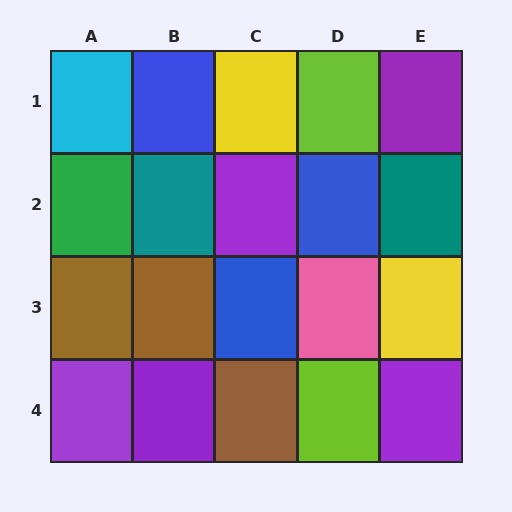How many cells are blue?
3 cells are blue.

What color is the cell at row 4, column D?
Lime.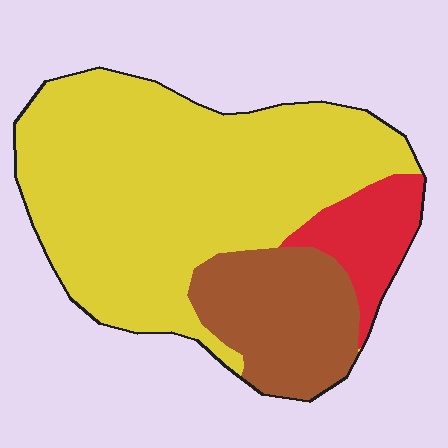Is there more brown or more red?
Brown.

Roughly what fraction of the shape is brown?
Brown takes up less than a quarter of the shape.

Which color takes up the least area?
Red, at roughly 10%.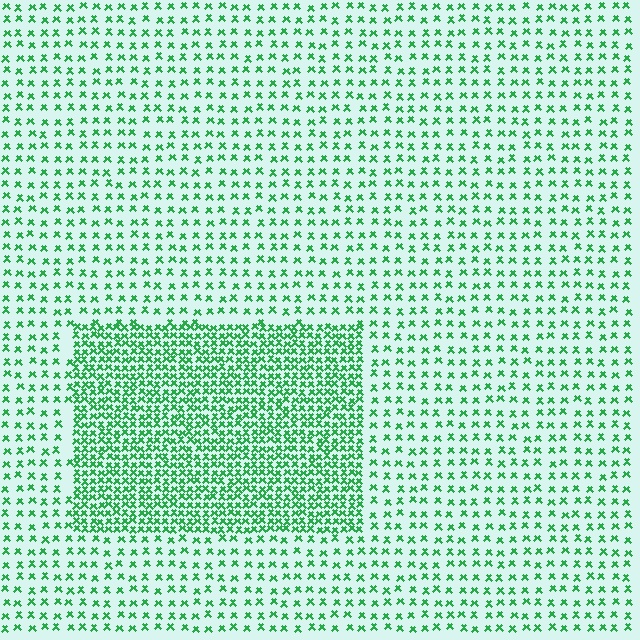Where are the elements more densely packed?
The elements are more densely packed inside the rectangle boundary.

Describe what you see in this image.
The image contains small green elements arranged at two different densities. A rectangle-shaped region is visible where the elements are more densely packed than the surrounding area.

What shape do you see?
I see a rectangle.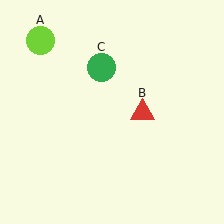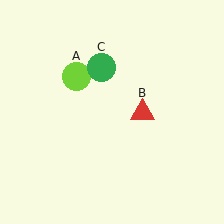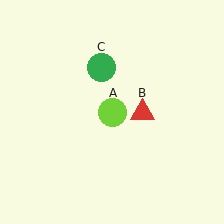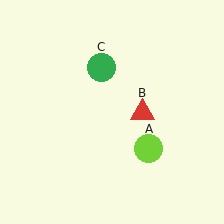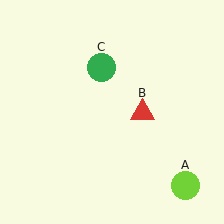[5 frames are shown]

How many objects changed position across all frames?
1 object changed position: lime circle (object A).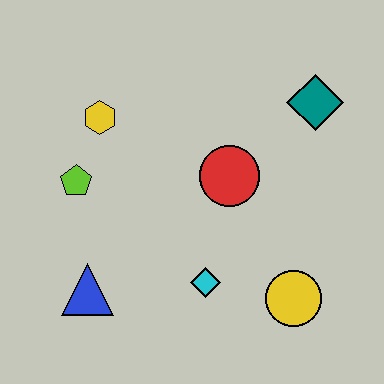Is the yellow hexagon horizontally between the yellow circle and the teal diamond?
No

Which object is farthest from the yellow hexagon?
The yellow circle is farthest from the yellow hexagon.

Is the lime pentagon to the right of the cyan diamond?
No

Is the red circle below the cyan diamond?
No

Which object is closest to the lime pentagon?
The yellow hexagon is closest to the lime pentagon.